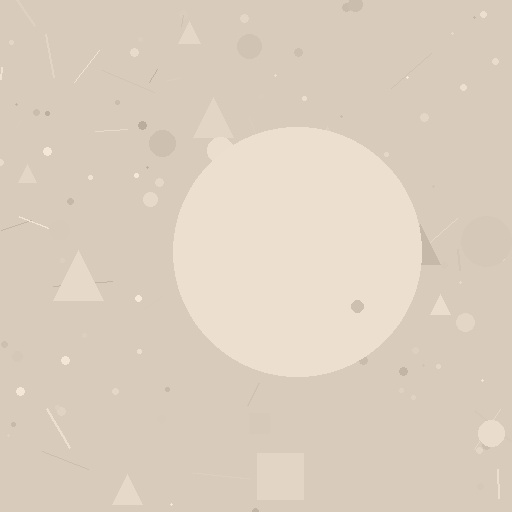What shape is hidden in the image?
A circle is hidden in the image.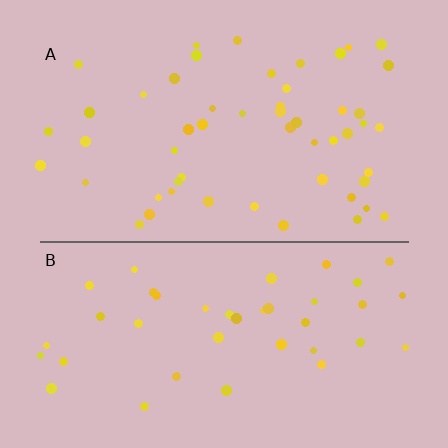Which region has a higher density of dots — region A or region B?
A (the top).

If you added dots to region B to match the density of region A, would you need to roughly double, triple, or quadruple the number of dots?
Approximately double.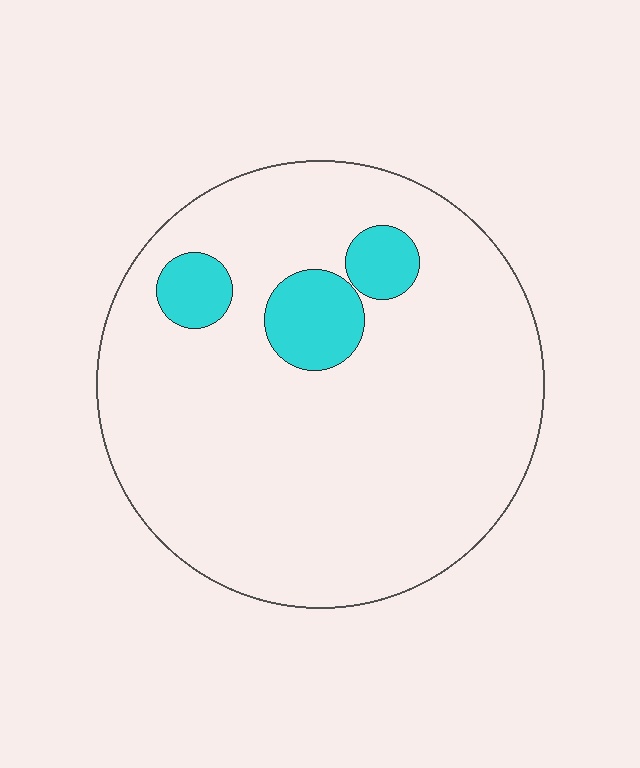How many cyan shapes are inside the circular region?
3.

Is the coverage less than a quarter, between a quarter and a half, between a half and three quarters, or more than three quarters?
Less than a quarter.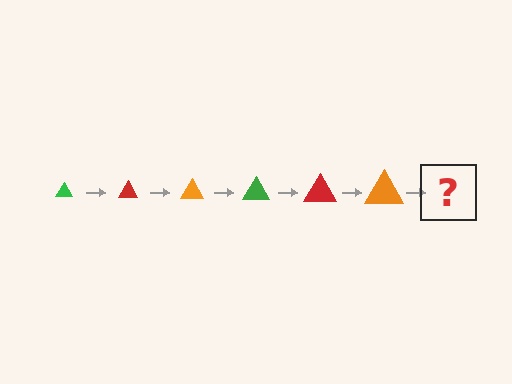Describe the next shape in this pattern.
It should be a green triangle, larger than the previous one.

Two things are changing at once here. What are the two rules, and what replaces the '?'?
The two rules are that the triangle grows larger each step and the color cycles through green, red, and orange. The '?' should be a green triangle, larger than the previous one.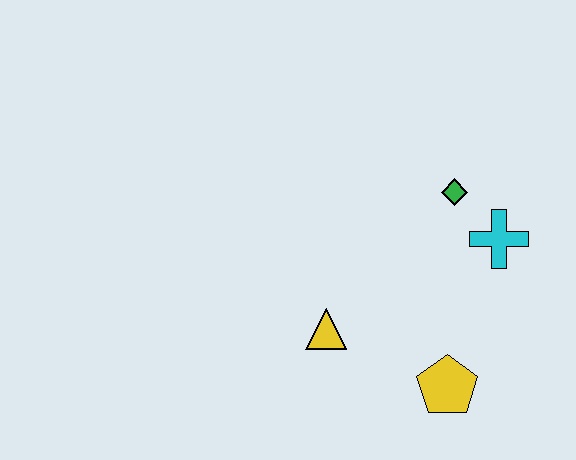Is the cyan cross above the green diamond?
No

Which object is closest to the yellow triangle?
The yellow pentagon is closest to the yellow triangle.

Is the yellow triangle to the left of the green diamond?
Yes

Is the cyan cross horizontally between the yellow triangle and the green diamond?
No